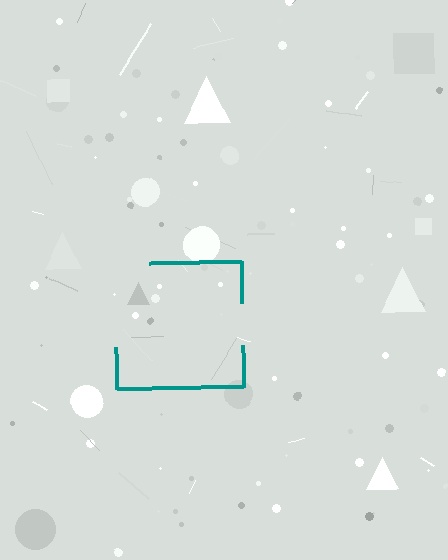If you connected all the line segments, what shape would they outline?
They would outline a square.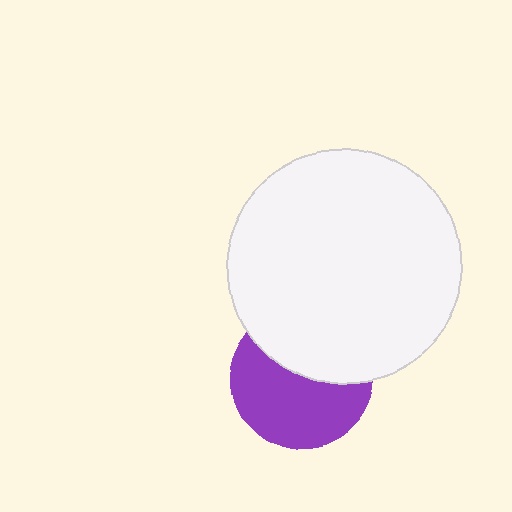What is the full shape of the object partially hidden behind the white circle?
The partially hidden object is a purple circle.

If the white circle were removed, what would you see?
You would see the complete purple circle.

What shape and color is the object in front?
The object in front is a white circle.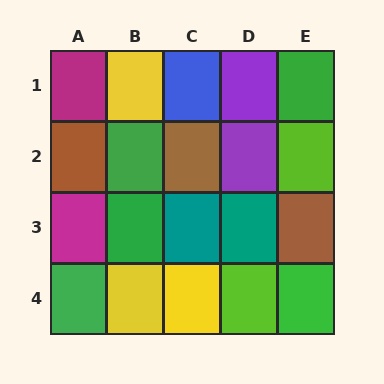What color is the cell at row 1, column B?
Yellow.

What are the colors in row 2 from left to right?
Brown, green, brown, purple, lime.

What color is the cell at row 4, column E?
Green.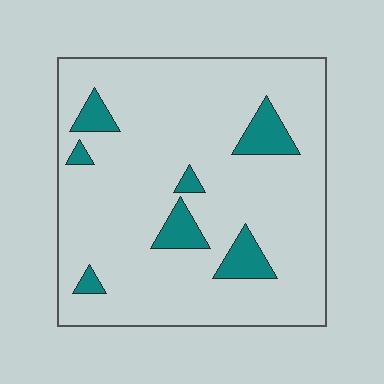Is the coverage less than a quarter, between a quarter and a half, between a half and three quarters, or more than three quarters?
Less than a quarter.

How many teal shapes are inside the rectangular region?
7.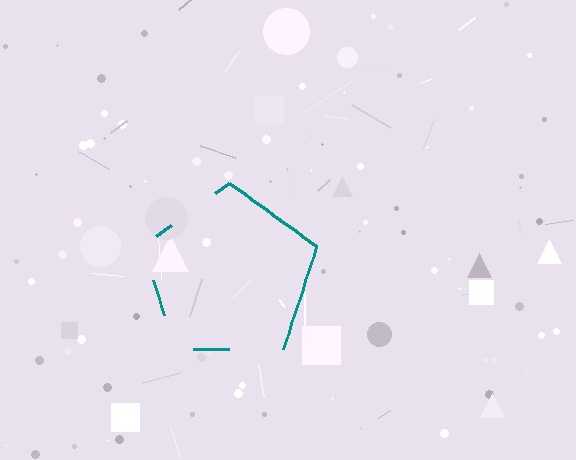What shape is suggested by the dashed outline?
The dashed outline suggests a pentagon.